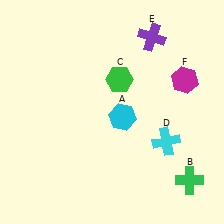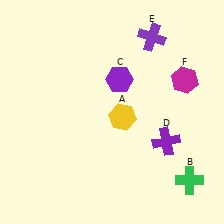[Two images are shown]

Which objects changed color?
A changed from cyan to yellow. C changed from green to purple. D changed from cyan to purple.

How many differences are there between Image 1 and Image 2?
There are 3 differences between the two images.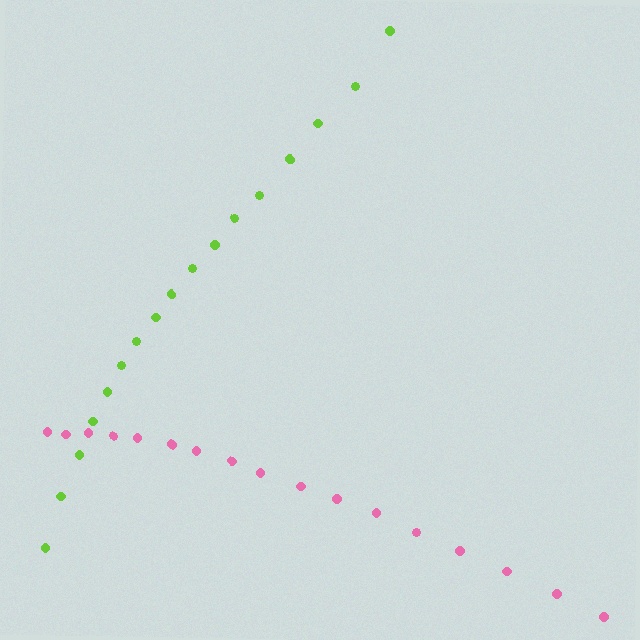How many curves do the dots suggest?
There are 2 distinct paths.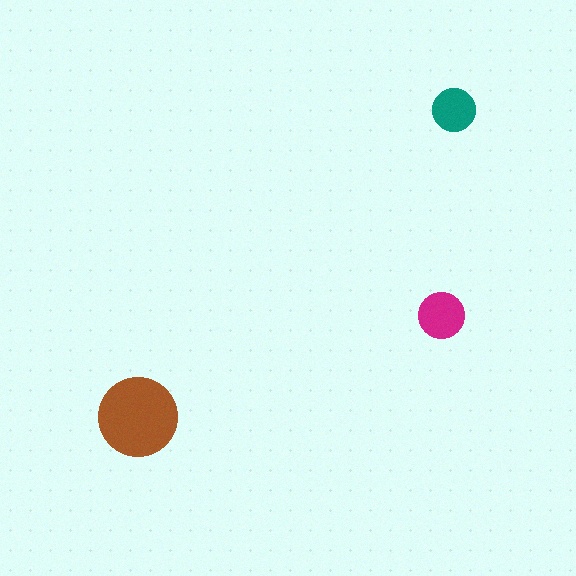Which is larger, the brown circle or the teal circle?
The brown one.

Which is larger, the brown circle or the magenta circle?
The brown one.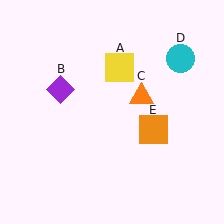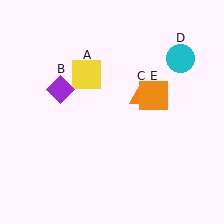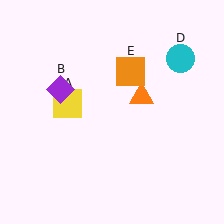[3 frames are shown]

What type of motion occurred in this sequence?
The yellow square (object A), orange square (object E) rotated counterclockwise around the center of the scene.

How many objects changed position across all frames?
2 objects changed position: yellow square (object A), orange square (object E).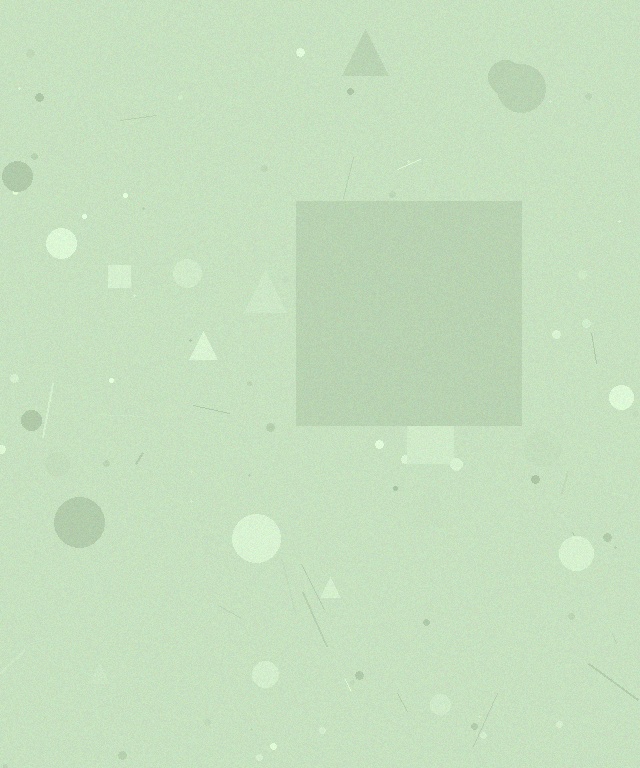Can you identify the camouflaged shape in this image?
The camouflaged shape is a square.